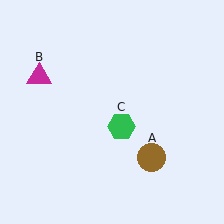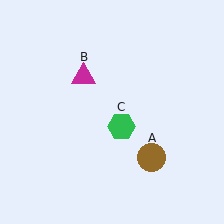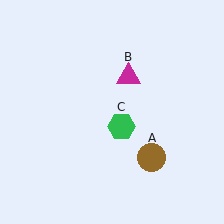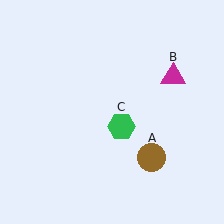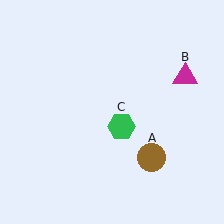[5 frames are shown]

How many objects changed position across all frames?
1 object changed position: magenta triangle (object B).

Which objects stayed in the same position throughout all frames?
Brown circle (object A) and green hexagon (object C) remained stationary.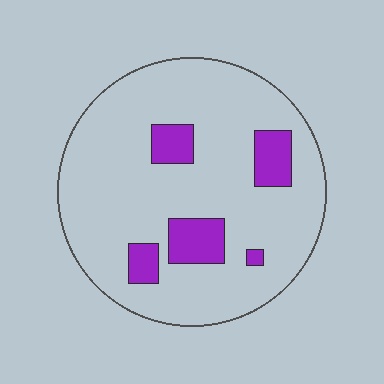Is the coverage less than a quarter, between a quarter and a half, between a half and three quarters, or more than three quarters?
Less than a quarter.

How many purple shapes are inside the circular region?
5.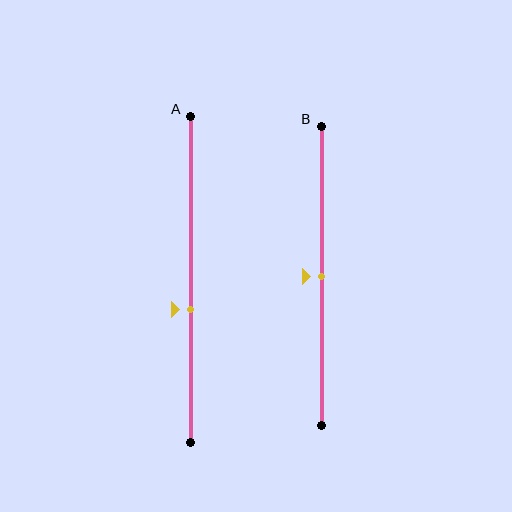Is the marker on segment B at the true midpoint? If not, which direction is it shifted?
Yes, the marker on segment B is at the true midpoint.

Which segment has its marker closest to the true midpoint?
Segment B has its marker closest to the true midpoint.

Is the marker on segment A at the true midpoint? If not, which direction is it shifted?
No, the marker on segment A is shifted downward by about 9% of the segment length.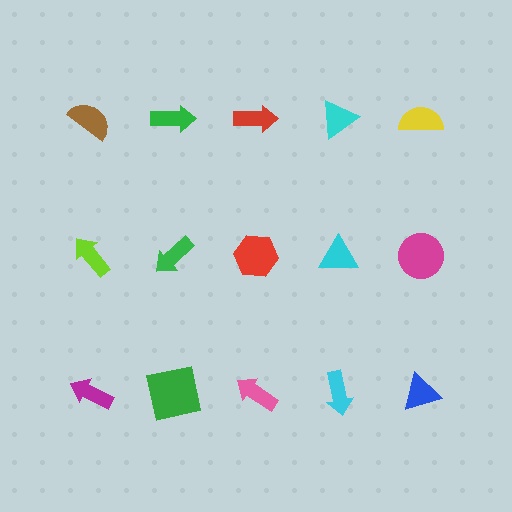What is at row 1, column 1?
A brown semicircle.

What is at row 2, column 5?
A magenta circle.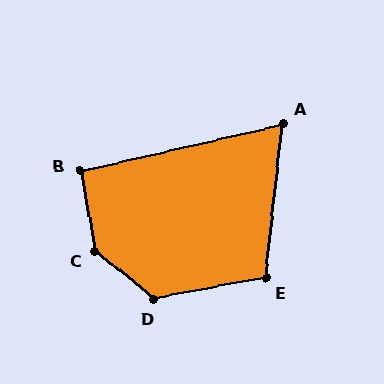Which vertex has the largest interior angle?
C, at approximately 139 degrees.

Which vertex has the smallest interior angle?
A, at approximately 71 degrees.